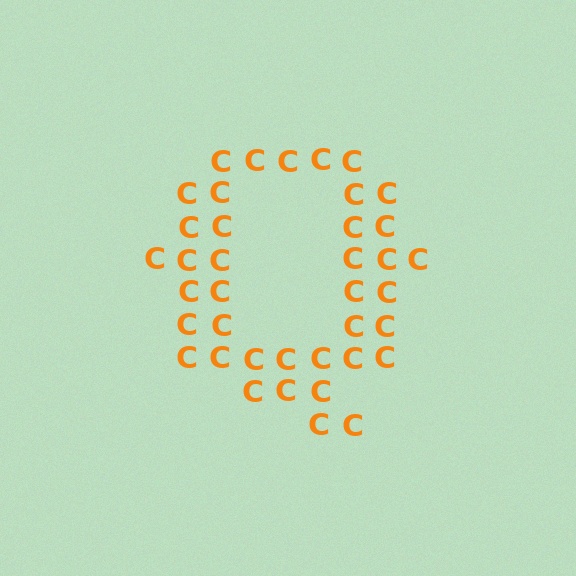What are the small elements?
The small elements are letter C's.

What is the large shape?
The large shape is the letter Q.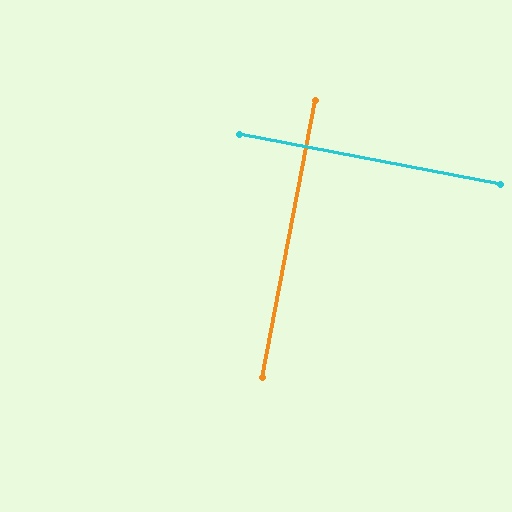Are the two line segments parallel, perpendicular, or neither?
Perpendicular — they meet at approximately 90°.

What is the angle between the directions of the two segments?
Approximately 90 degrees.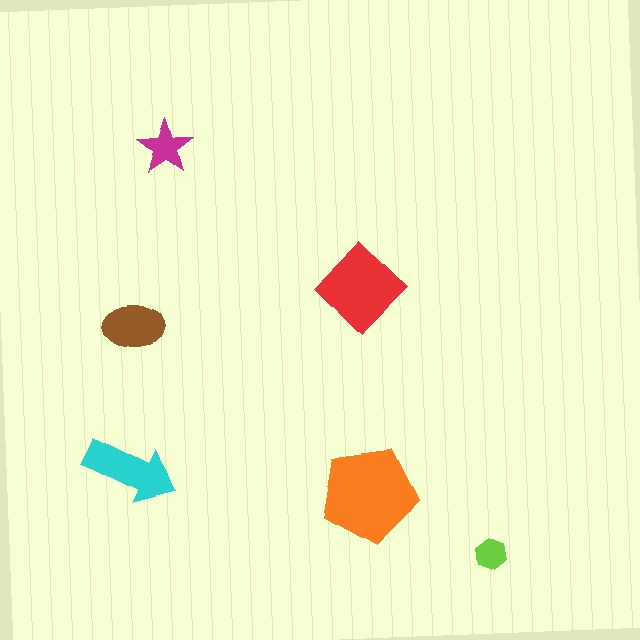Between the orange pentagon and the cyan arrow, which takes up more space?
The orange pentagon.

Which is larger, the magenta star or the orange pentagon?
The orange pentagon.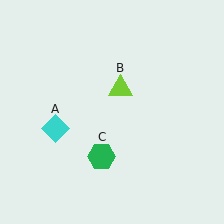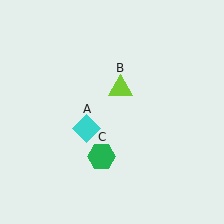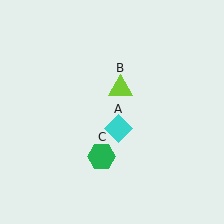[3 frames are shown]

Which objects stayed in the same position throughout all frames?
Lime triangle (object B) and green hexagon (object C) remained stationary.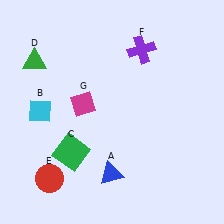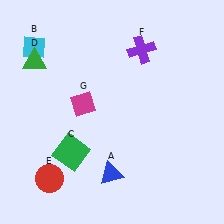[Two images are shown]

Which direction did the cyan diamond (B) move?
The cyan diamond (B) moved up.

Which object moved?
The cyan diamond (B) moved up.